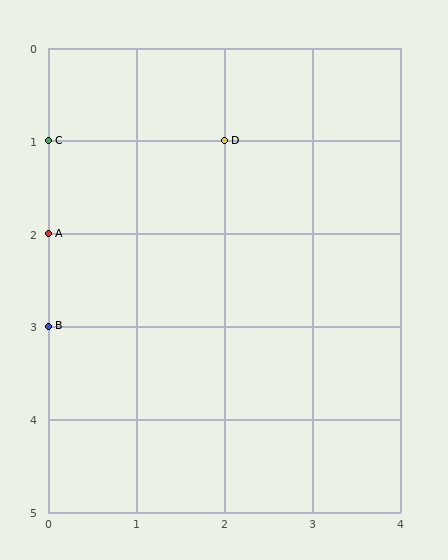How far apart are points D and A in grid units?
Points D and A are 2 columns and 1 row apart (about 2.2 grid units diagonally).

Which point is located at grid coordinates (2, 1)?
Point D is at (2, 1).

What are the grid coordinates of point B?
Point B is at grid coordinates (0, 3).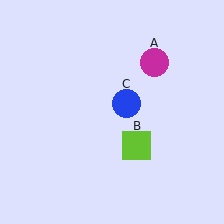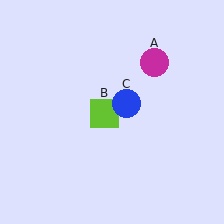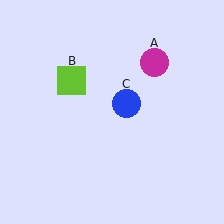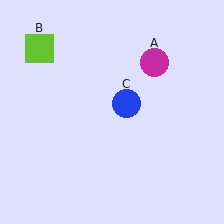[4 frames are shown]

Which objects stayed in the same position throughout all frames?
Magenta circle (object A) and blue circle (object C) remained stationary.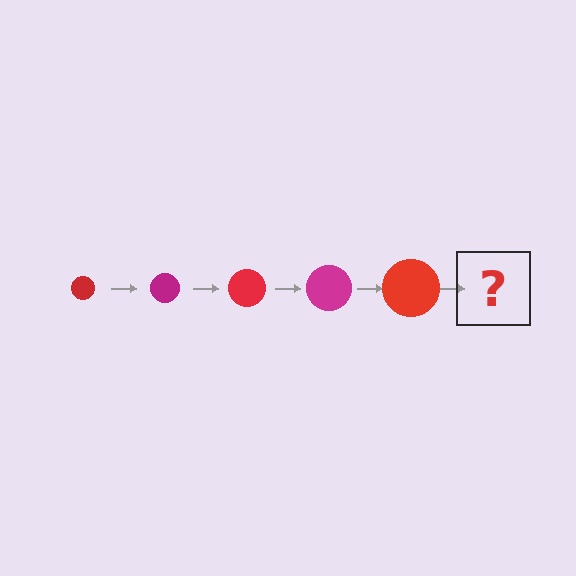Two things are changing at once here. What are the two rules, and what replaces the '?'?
The two rules are that the circle grows larger each step and the color cycles through red and magenta. The '?' should be a magenta circle, larger than the previous one.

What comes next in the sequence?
The next element should be a magenta circle, larger than the previous one.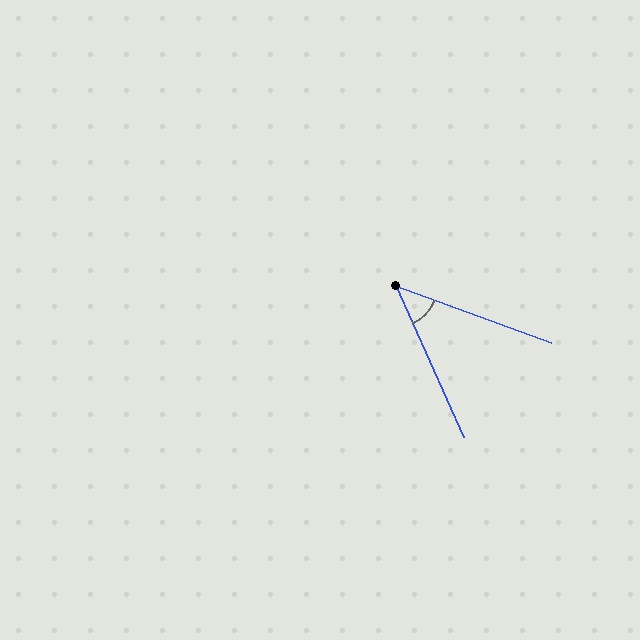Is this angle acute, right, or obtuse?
It is acute.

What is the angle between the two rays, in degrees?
Approximately 46 degrees.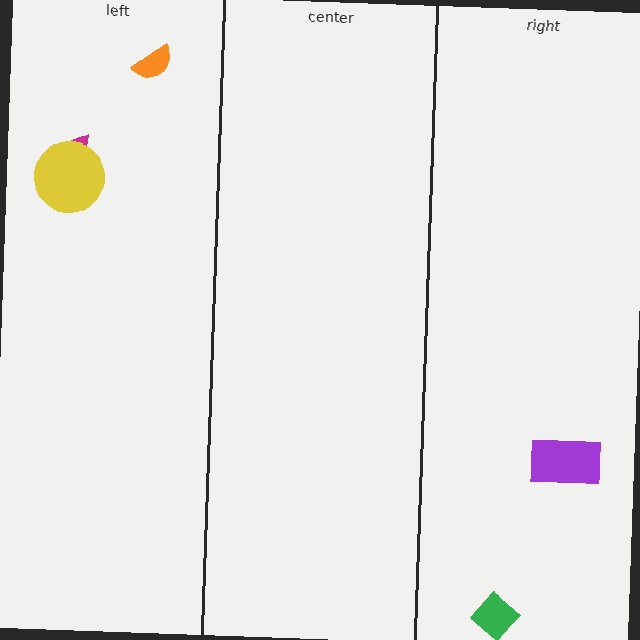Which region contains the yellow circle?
The left region.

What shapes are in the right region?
The purple rectangle, the green diamond.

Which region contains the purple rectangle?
The right region.